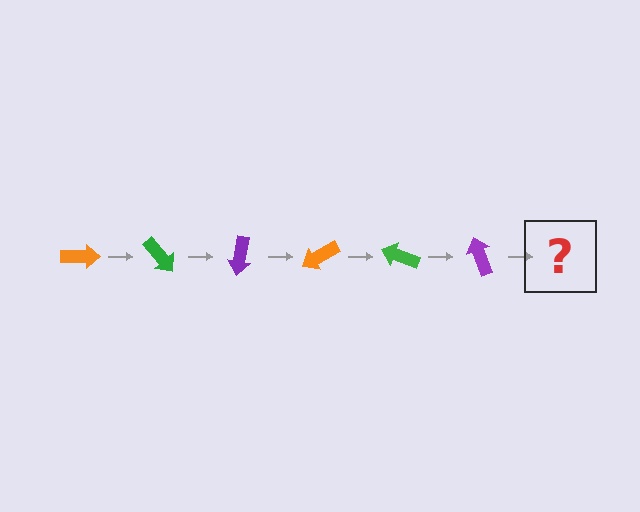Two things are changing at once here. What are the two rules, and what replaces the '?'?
The two rules are that it rotates 50 degrees each step and the color cycles through orange, green, and purple. The '?' should be an orange arrow, rotated 300 degrees from the start.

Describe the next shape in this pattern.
It should be an orange arrow, rotated 300 degrees from the start.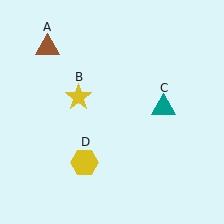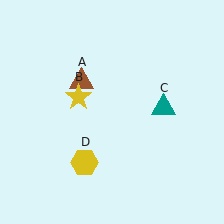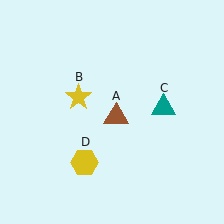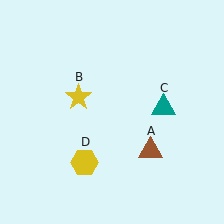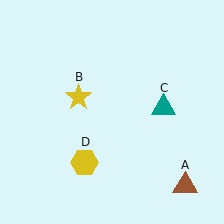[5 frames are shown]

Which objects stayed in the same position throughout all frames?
Yellow star (object B) and teal triangle (object C) and yellow hexagon (object D) remained stationary.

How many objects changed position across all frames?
1 object changed position: brown triangle (object A).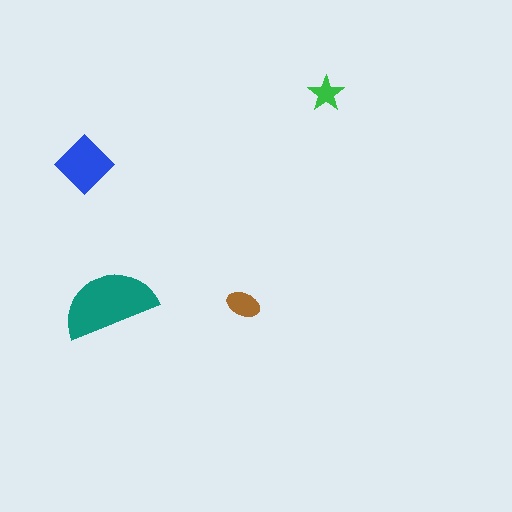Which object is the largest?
The teal semicircle.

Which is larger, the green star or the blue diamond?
The blue diamond.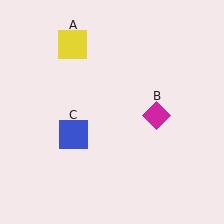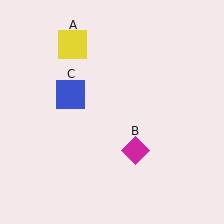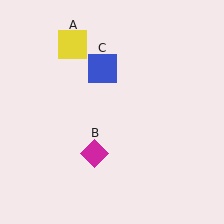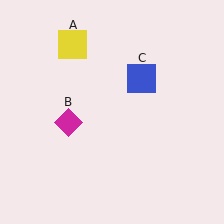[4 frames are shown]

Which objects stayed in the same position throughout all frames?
Yellow square (object A) remained stationary.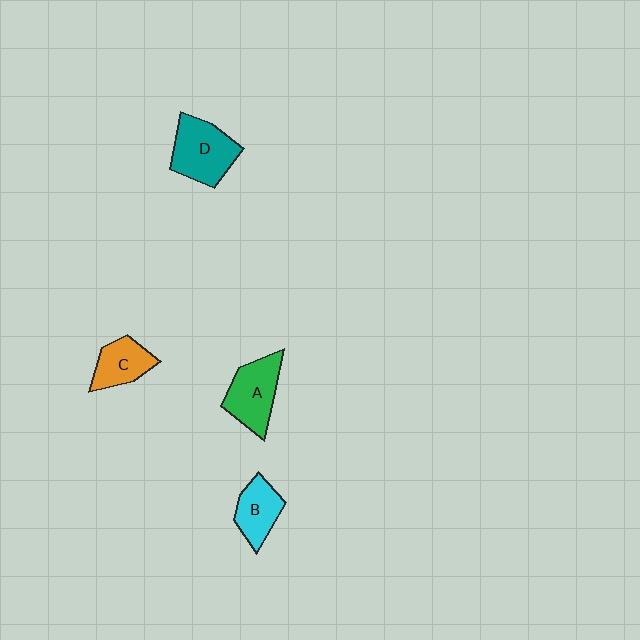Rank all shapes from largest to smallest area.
From largest to smallest: D (teal), A (green), C (orange), B (cyan).